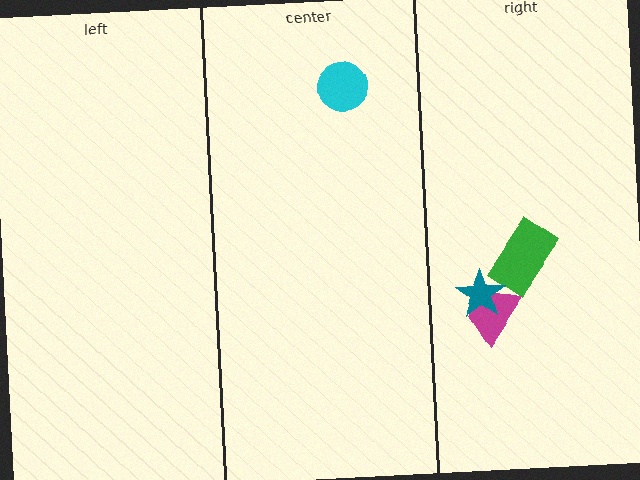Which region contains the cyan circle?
The center region.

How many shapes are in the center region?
1.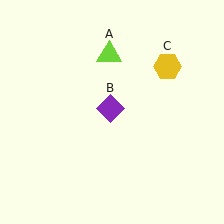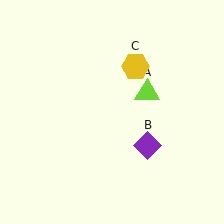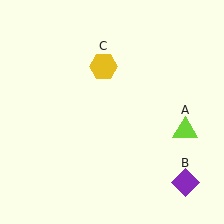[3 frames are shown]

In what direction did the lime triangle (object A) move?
The lime triangle (object A) moved down and to the right.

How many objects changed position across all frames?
3 objects changed position: lime triangle (object A), purple diamond (object B), yellow hexagon (object C).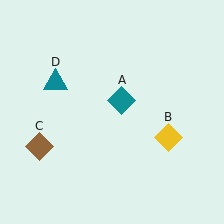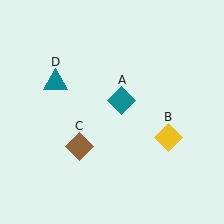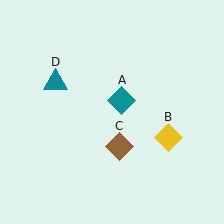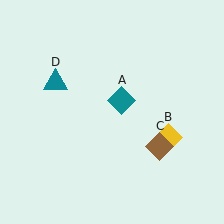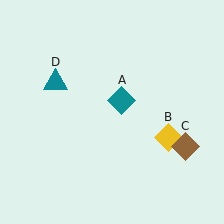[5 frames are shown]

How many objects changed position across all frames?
1 object changed position: brown diamond (object C).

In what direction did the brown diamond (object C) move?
The brown diamond (object C) moved right.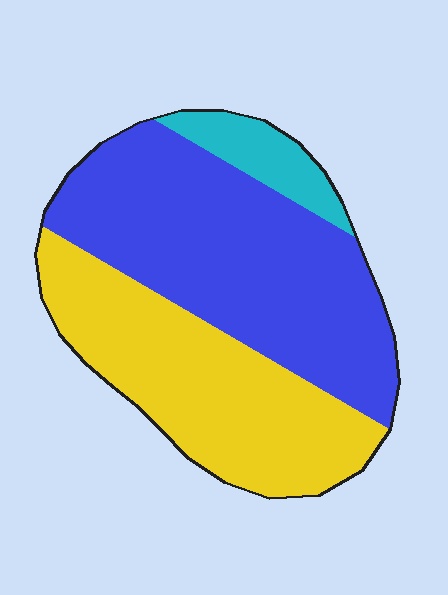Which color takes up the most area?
Blue, at roughly 50%.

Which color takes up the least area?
Cyan, at roughly 10%.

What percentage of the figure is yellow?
Yellow covers roughly 40% of the figure.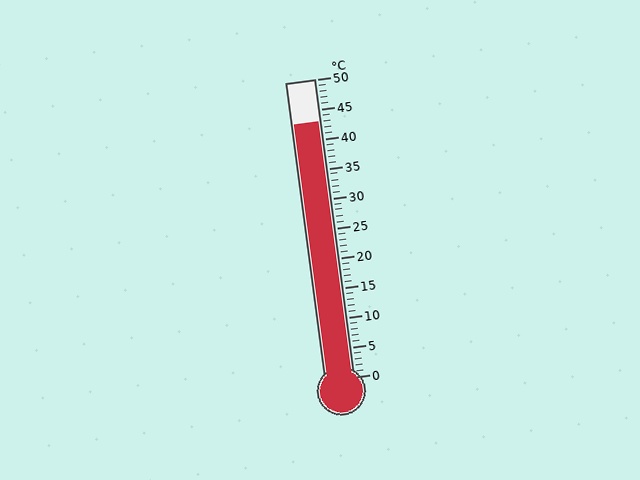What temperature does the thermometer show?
The thermometer shows approximately 43°C.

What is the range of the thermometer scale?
The thermometer scale ranges from 0°C to 50°C.